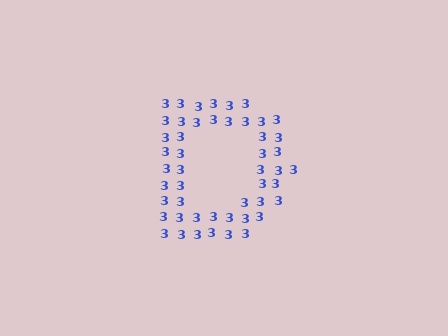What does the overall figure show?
The overall figure shows the letter D.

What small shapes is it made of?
It is made of small digit 3's.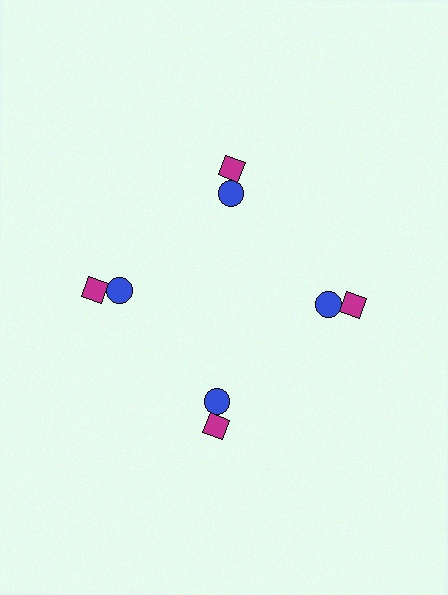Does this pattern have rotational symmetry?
Yes, this pattern has 4-fold rotational symmetry. It looks the same after rotating 90 degrees around the center.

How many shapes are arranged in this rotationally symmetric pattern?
There are 8 shapes, arranged in 4 groups of 2.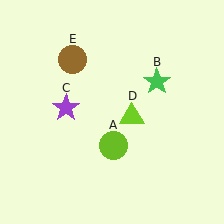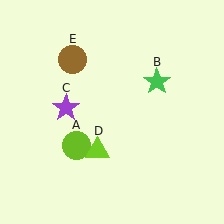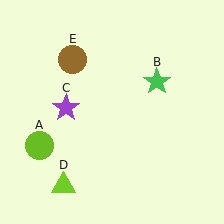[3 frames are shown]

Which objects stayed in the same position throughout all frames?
Green star (object B) and purple star (object C) and brown circle (object E) remained stationary.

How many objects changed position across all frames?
2 objects changed position: lime circle (object A), lime triangle (object D).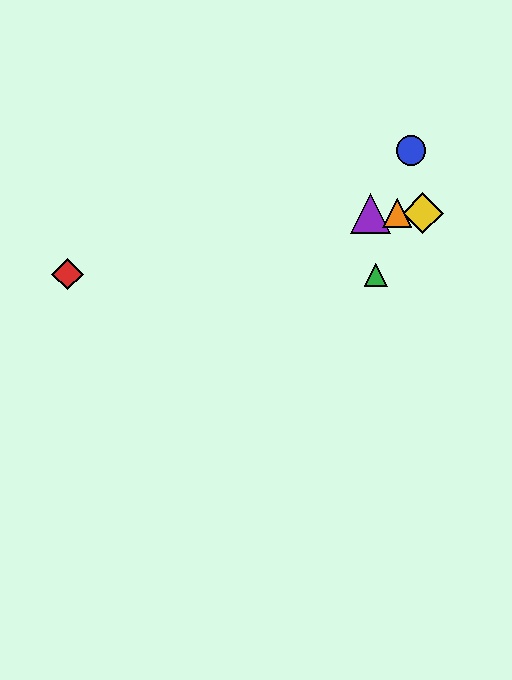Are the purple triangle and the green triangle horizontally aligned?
No, the purple triangle is at y≈213 and the green triangle is at y≈275.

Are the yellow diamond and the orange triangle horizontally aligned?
Yes, both are at y≈213.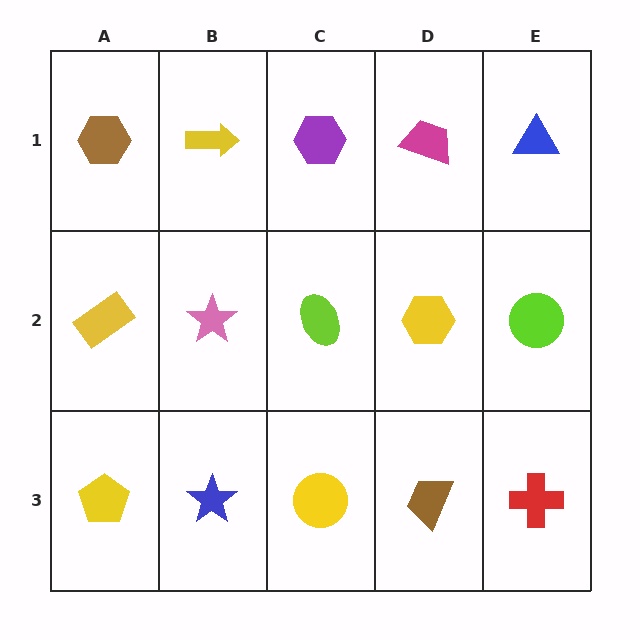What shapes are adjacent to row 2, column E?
A blue triangle (row 1, column E), a red cross (row 3, column E), a yellow hexagon (row 2, column D).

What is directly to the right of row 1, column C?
A magenta trapezoid.